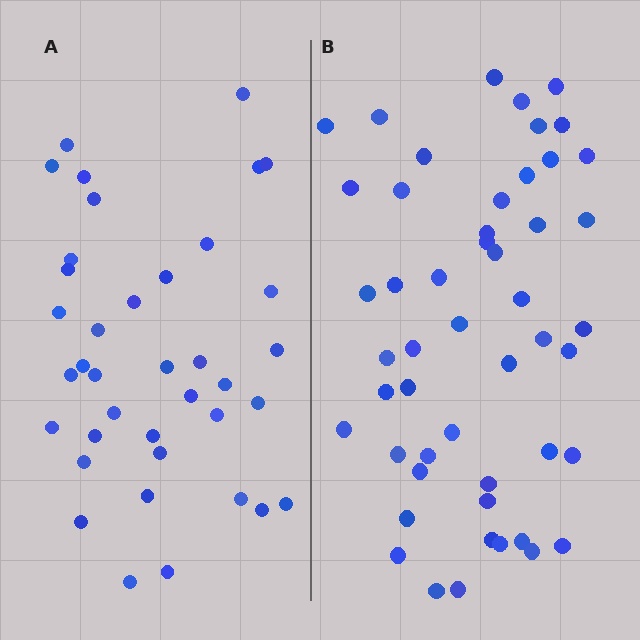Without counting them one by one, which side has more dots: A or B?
Region B (the right region) has more dots.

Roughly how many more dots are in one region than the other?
Region B has roughly 12 or so more dots than region A.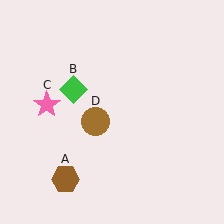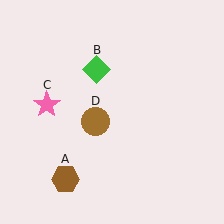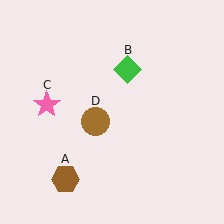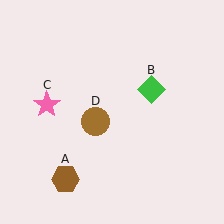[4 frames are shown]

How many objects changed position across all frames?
1 object changed position: green diamond (object B).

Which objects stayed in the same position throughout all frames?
Brown hexagon (object A) and pink star (object C) and brown circle (object D) remained stationary.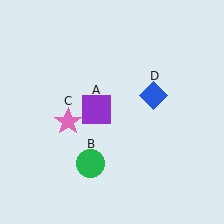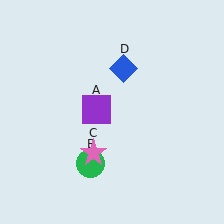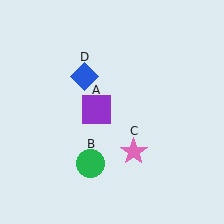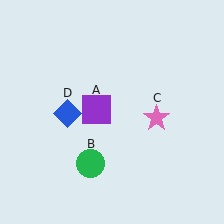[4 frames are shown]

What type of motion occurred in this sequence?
The pink star (object C), blue diamond (object D) rotated counterclockwise around the center of the scene.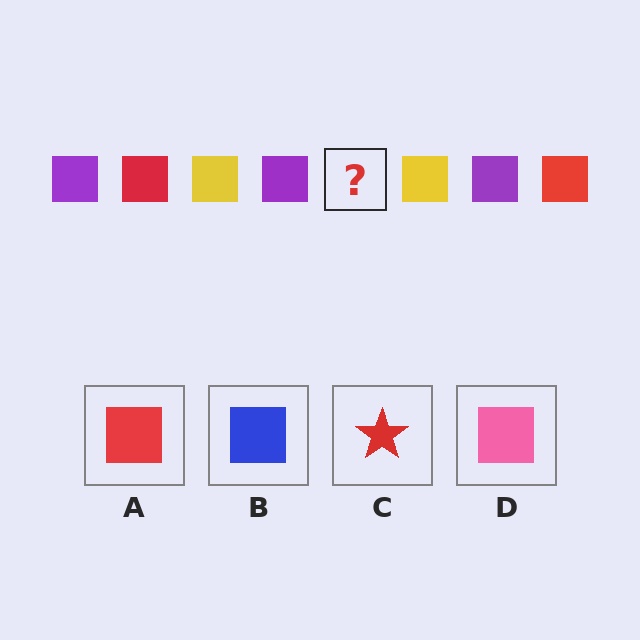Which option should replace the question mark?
Option A.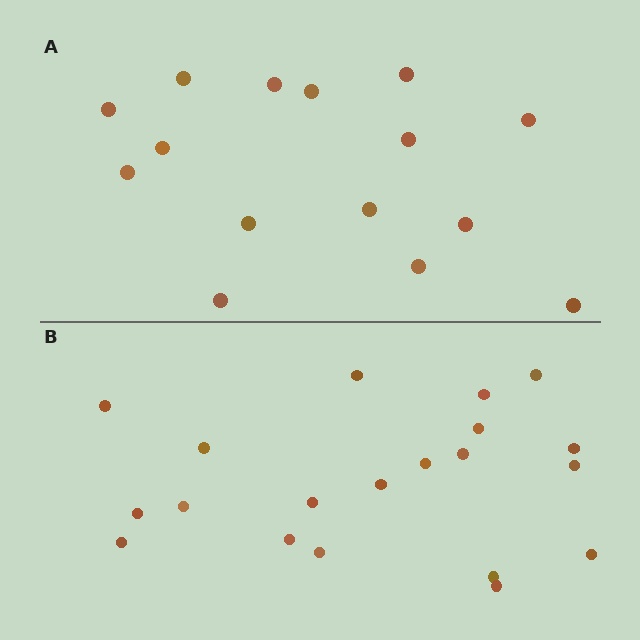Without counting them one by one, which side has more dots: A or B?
Region B (the bottom region) has more dots.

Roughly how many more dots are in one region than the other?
Region B has about 5 more dots than region A.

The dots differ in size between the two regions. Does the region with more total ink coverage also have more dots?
No. Region A has more total ink coverage because its dots are larger, but region B actually contains more individual dots. Total area can be misleading — the number of items is what matters here.